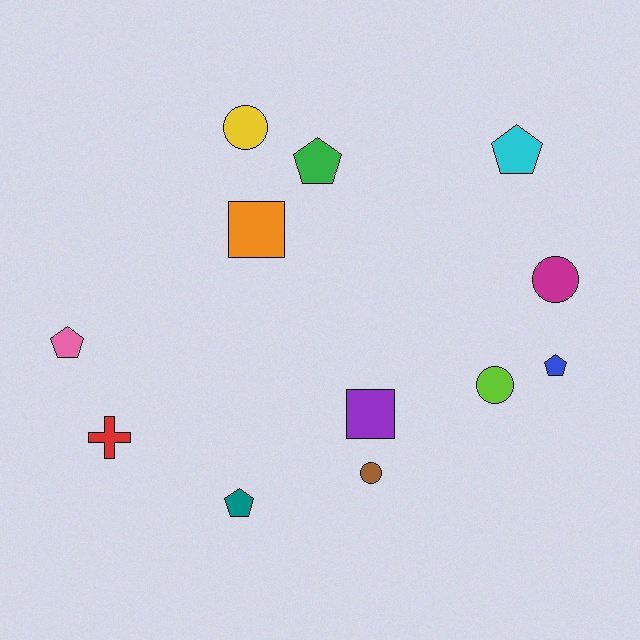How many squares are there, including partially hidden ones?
There are 2 squares.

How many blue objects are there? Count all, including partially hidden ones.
There is 1 blue object.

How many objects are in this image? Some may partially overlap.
There are 12 objects.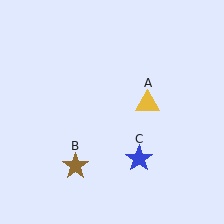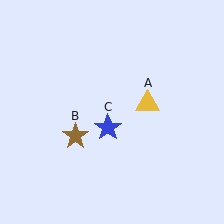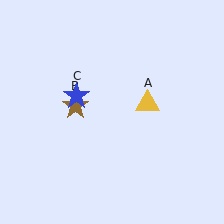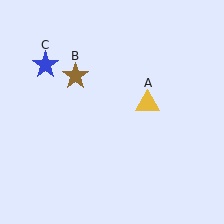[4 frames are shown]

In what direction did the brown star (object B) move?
The brown star (object B) moved up.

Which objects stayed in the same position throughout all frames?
Yellow triangle (object A) remained stationary.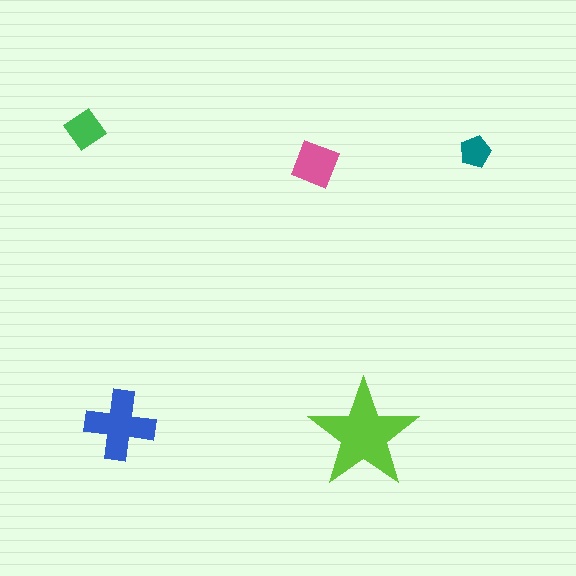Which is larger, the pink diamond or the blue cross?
The blue cross.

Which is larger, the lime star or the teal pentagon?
The lime star.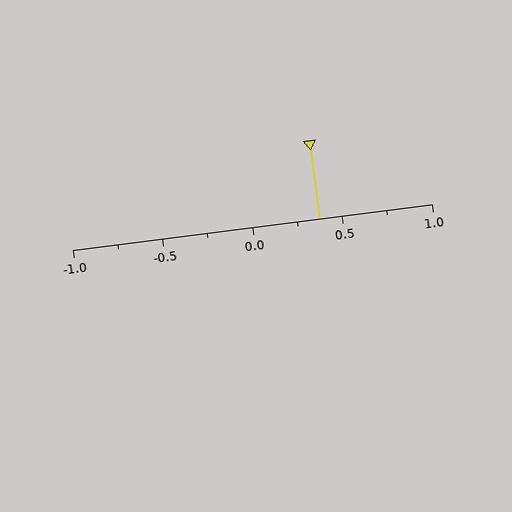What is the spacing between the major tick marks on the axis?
The major ticks are spaced 0.5 apart.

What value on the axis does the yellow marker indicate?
The marker indicates approximately 0.38.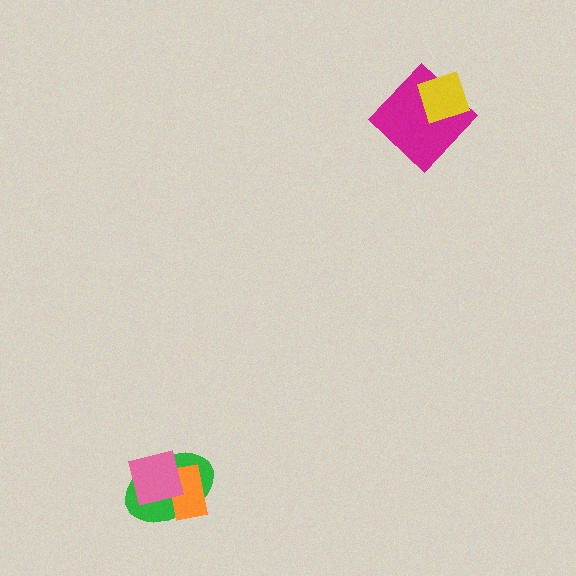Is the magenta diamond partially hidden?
Yes, it is partially covered by another shape.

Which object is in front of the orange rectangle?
The pink square is in front of the orange rectangle.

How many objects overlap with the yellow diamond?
1 object overlaps with the yellow diamond.